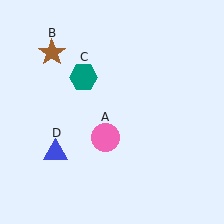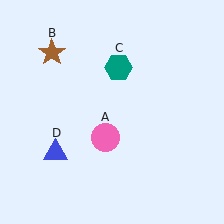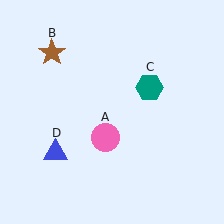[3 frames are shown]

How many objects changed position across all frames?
1 object changed position: teal hexagon (object C).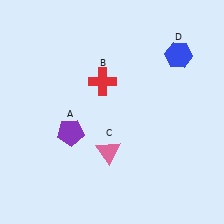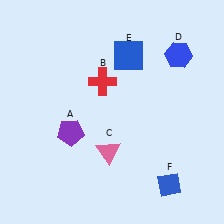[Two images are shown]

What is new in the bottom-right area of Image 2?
A blue diamond (F) was added in the bottom-right area of Image 2.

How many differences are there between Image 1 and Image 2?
There are 2 differences between the two images.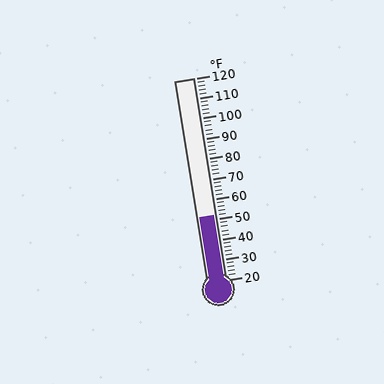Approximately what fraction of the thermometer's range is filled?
The thermometer is filled to approximately 30% of its range.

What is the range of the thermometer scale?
The thermometer scale ranges from 20°F to 120°F.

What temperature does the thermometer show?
The thermometer shows approximately 52°F.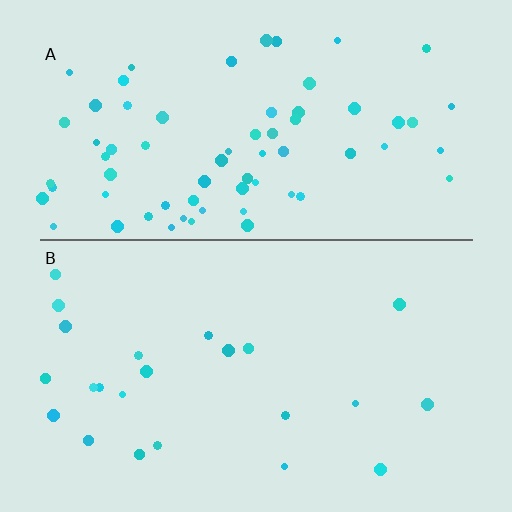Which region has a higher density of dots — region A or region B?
A (the top).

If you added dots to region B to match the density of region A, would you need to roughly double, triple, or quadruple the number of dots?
Approximately triple.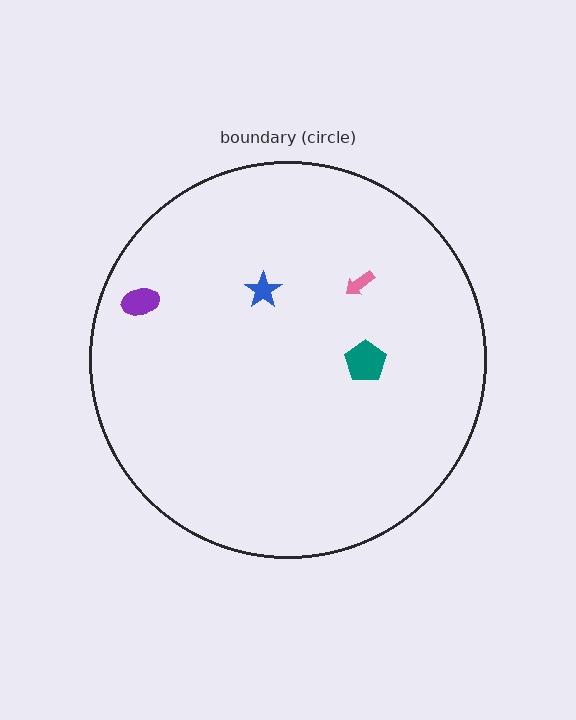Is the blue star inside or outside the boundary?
Inside.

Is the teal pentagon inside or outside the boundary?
Inside.